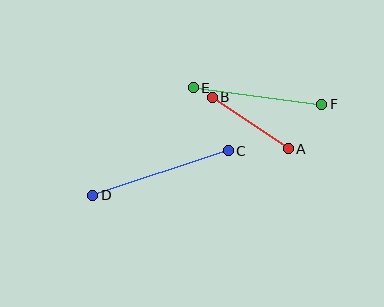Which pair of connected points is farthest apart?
Points C and D are farthest apart.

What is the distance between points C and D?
The distance is approximately 143 pixels.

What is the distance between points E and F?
The distance is approximately 129 pixels.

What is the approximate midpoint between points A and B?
The midpoint is at approximately (250, 123) pixels.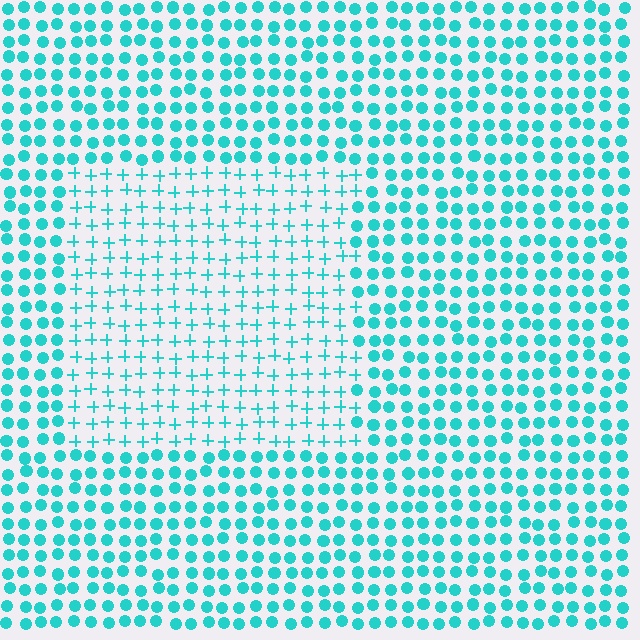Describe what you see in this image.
The image is filled with small cyan elements arranged in a uniform grid. A rectangle-shaped region contains plus signs, while the surrounding area contains circles. The boundary is defined purely by the change in element shape.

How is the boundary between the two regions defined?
The boundary is defined by a change in element shape: plus signs inside vs. circles outside. All elements share the same color and spacing.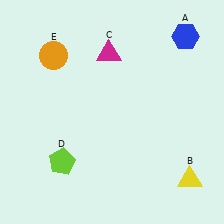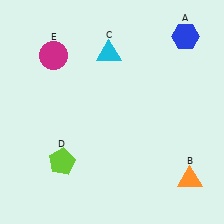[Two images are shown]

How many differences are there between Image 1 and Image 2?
There are 3 differences between the two images.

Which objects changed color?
B changed from yellow to orange. C changed from magenta to cyan. E changed from orange to magenta.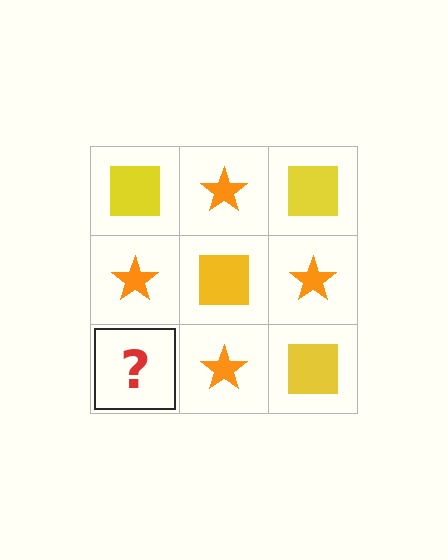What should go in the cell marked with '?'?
The missing cell should contain a yellow square.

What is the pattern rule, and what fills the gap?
The rule is that it alternates yellow square and orange star in a checkerboard pattern. The gap should be filled with a yellow square.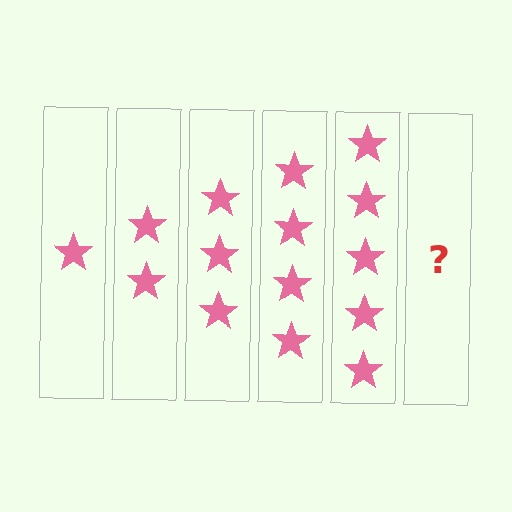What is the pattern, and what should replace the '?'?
The pattern is that each step adds one more star. The '?' should be 6 stars.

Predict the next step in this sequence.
The next step is 6 stars.